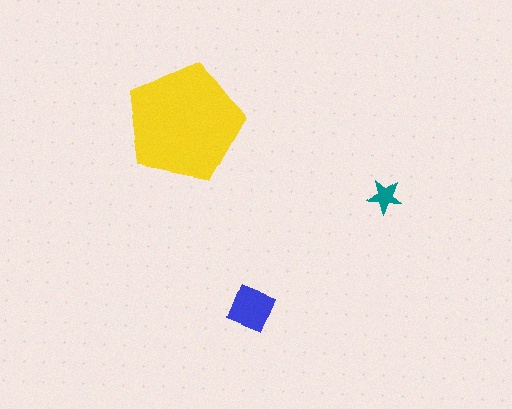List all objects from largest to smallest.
The yellow pentagon, the blue diamond, the teal star.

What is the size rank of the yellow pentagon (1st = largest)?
1st.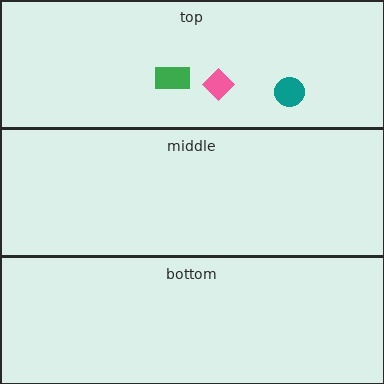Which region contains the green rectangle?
The top region.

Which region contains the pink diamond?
The top region.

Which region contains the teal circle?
The top region.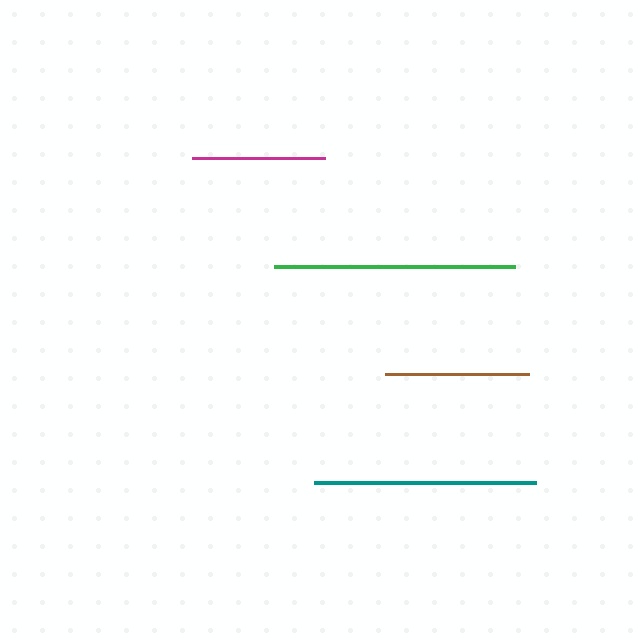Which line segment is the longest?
The green line is the longest at approximately 242 pixels.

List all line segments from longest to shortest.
From longest to shortest: green, teal, brown, magenta.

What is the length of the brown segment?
The brown segment is approximately 144 pixels long.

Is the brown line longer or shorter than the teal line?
The teal line is longer than the brown line.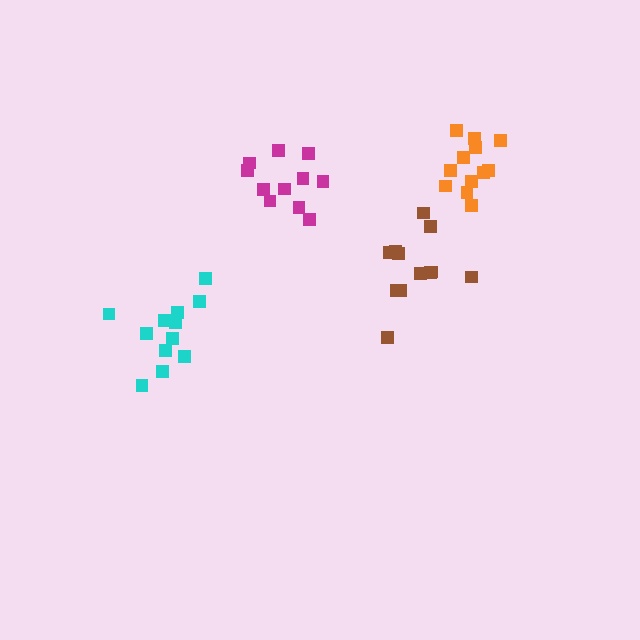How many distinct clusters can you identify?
There are 4 distinct clusters.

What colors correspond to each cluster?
The clusters are colored: magenta, brown, cyan, orange.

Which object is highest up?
The orange cluster is topmost.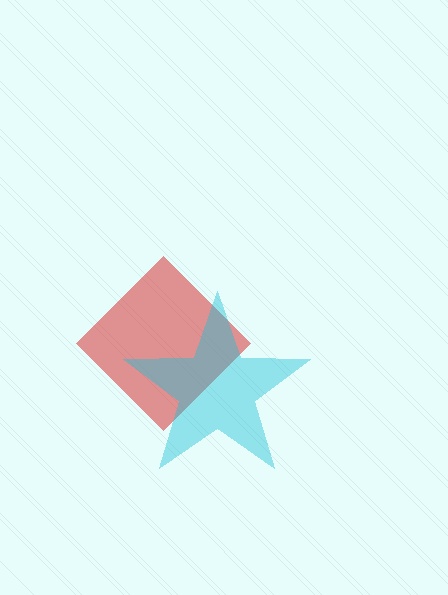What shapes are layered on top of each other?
The layered shapes are: a red diamond, a cyan star.